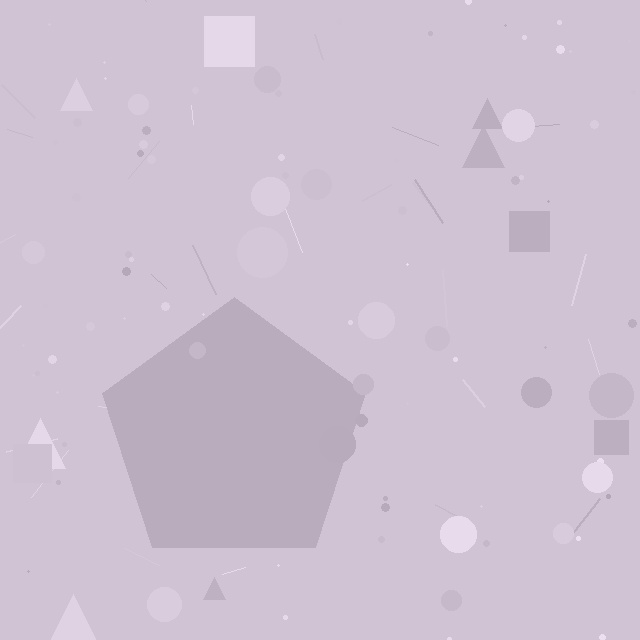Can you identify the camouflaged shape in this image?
The camouflaged shape is a pentagon.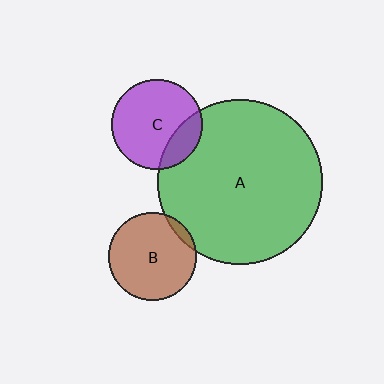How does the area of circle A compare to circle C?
Approximately 3.3 times.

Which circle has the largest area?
Circle A (green).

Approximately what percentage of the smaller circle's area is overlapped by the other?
Approximately 5%.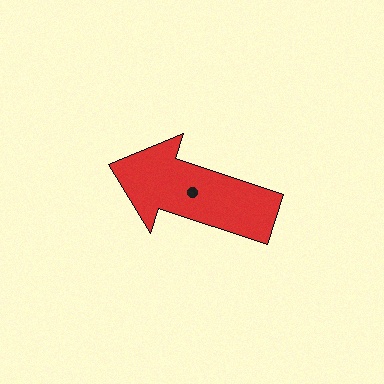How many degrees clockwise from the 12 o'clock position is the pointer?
Approximately 288 degrees.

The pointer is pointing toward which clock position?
Roughly 10 o'clock.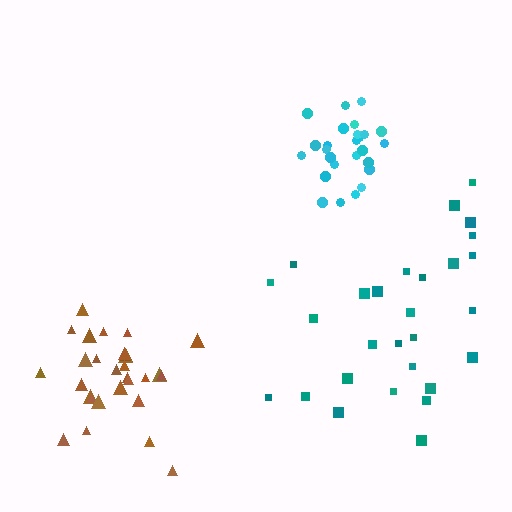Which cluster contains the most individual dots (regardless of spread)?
Brown (30).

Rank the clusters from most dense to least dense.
cyan, brown, teal.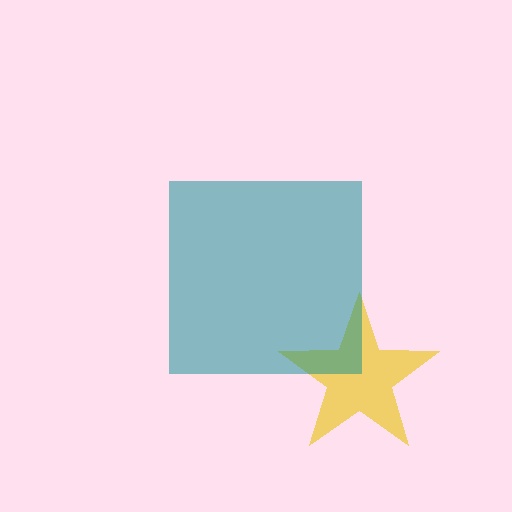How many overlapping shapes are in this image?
There are 2 overlapping shapes in the image.